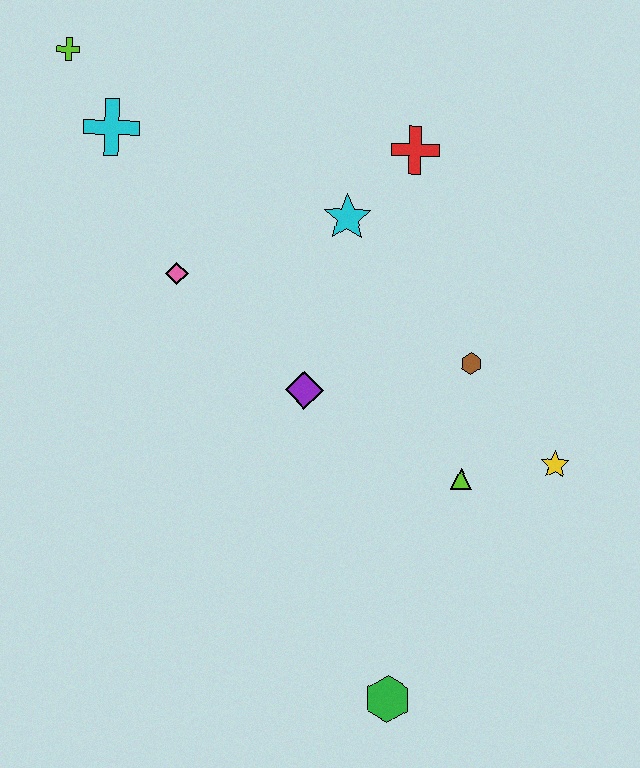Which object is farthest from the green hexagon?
The lime cross is farthest from the green hexagon.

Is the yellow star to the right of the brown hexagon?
Yes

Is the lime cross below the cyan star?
No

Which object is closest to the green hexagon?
The lime triangle is closest to the green hexagon.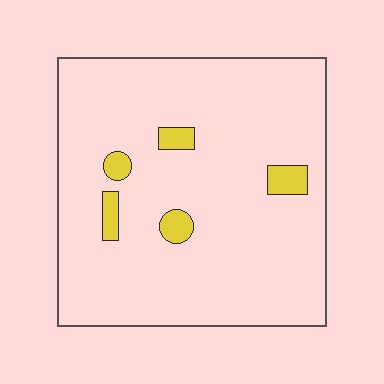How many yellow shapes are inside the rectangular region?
5.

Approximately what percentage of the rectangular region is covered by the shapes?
Approximately 5%.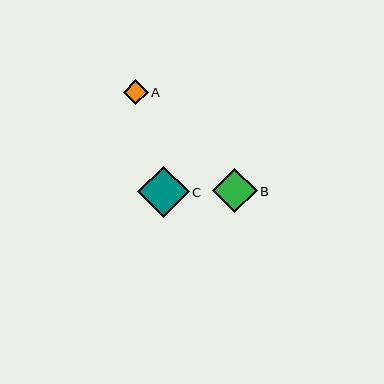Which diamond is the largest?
Diamond C is the largest with a size of approximately 51 pixels.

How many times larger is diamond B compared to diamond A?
Diamond B is approximately 1.8 times the size of diamond A.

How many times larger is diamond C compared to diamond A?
Diamond C is approximately 2.1 times the size of diamond A.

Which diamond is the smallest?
Diamond A is the smallest with a size of approximately 25 pixels.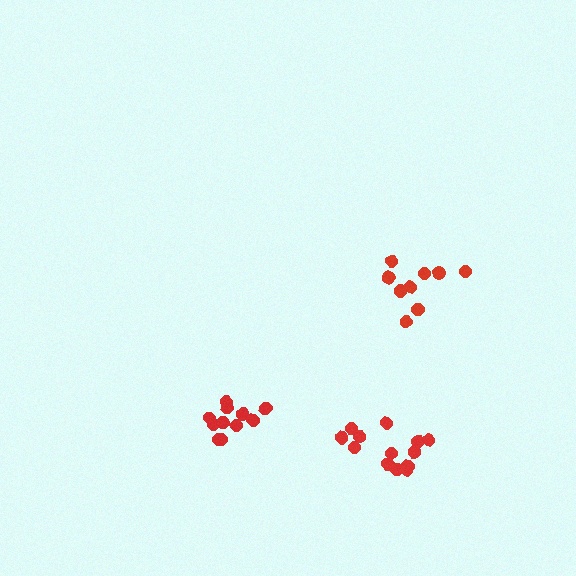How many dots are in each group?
Group 1: 11 dots, Group 2: 13 dots, Group 3: 9 dots (33 total).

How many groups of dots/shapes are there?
There are 3 groups.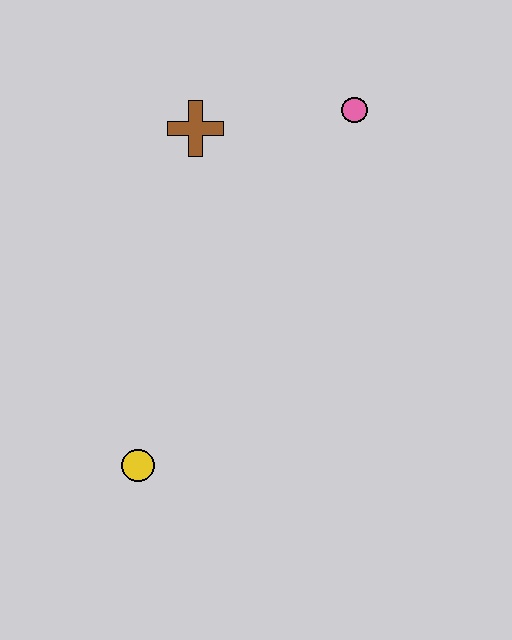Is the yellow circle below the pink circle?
Yes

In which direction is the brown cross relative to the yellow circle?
The brown cross is above the yellow circle.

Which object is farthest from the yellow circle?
The pink circle is farthest from the yellow circle.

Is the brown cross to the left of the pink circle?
Yes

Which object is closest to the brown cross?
The pink circle is closest to the brown cross.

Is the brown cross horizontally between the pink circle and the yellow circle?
Yes